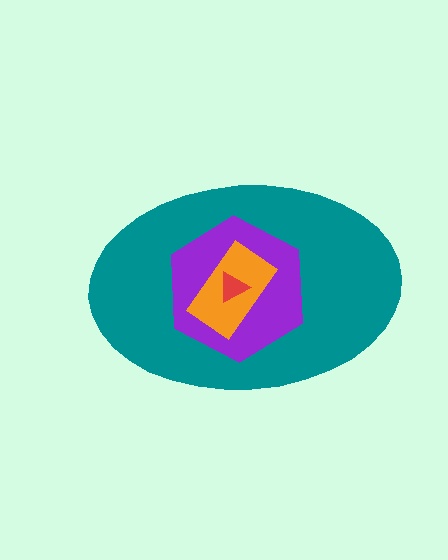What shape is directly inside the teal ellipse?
The purple hexagon.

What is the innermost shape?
The red triangle.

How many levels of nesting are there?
4.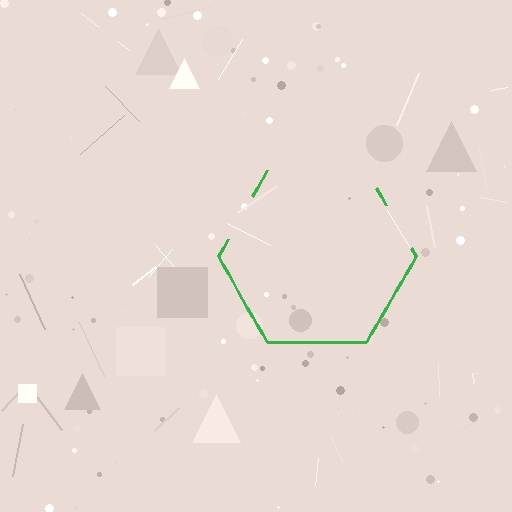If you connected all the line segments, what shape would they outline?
They would outline a hexagon.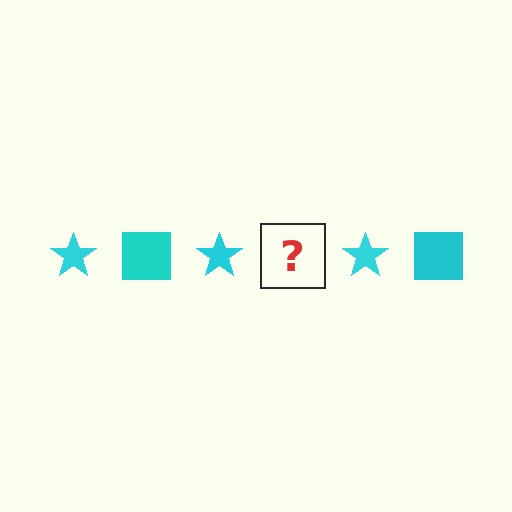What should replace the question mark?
The question mark should be replaced with a cyan square.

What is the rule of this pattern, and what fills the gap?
The rule is that the pattern cycles through star, square shapes in cyan. The gap should be filled with a cyan square.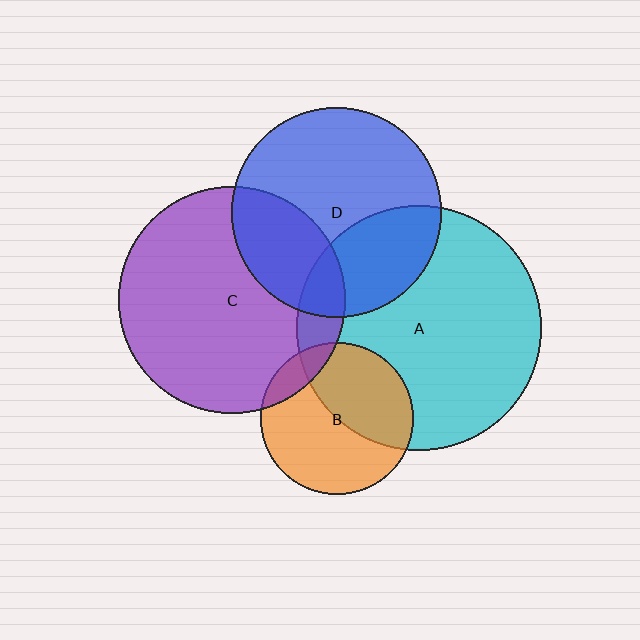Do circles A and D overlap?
Yes.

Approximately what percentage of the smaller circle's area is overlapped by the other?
Approximately 30%.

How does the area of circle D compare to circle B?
Approximately 1.9 times.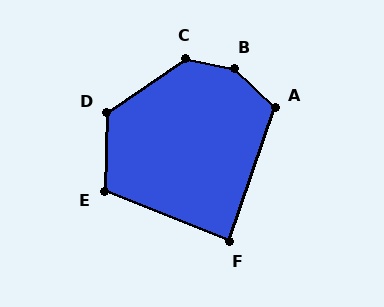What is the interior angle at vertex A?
Approximately 115 degrees (obtuse).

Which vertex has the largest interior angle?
B, at approximately 148 degrees.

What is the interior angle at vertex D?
Approximately 125 degrees (obtuse).